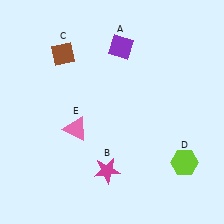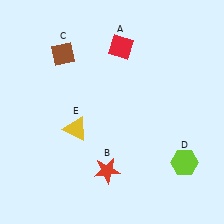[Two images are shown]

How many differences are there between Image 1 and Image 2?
There are 3 differences between the two images.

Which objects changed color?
A changed from purple to red. B changed from magenta to red. E changed from pink to yellow.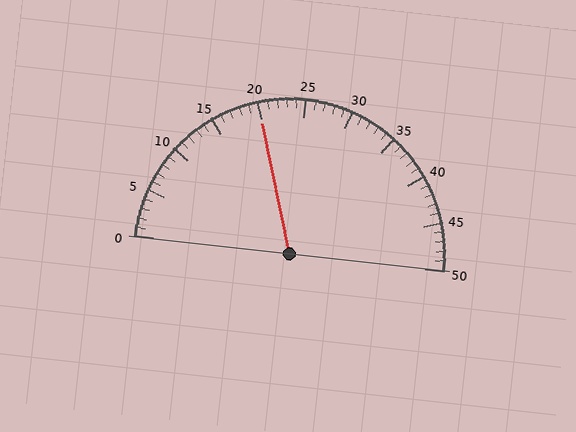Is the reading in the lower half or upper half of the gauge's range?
The reading is in the lower half of the range (0 to 50).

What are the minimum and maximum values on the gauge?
The gauge ranges from 0 to 50.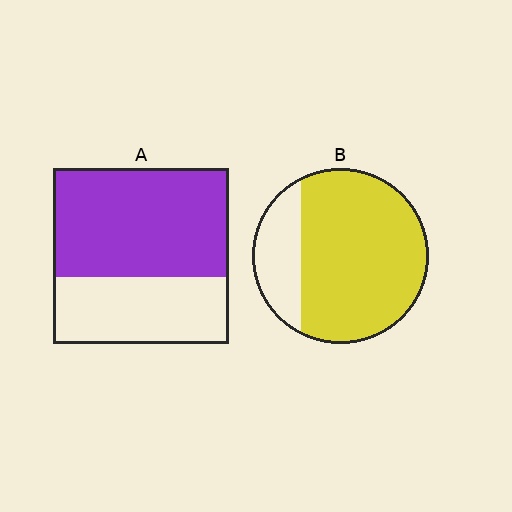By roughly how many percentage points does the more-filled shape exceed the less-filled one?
By roughly 15 percentage points (B over A).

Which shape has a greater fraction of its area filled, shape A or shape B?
Shape B.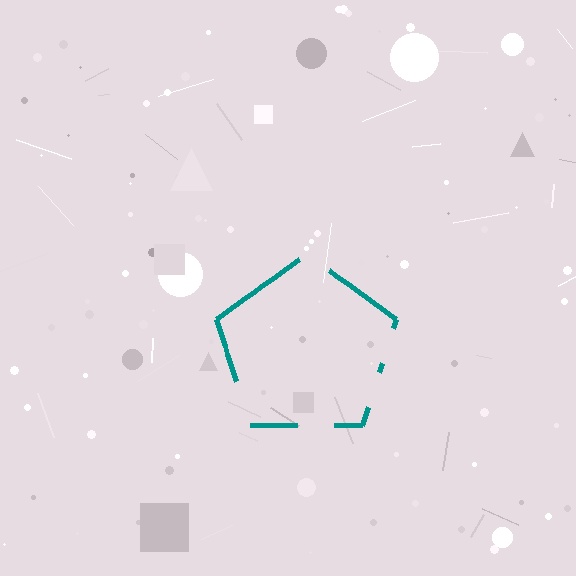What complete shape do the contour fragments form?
The contour fragments form a pentagon.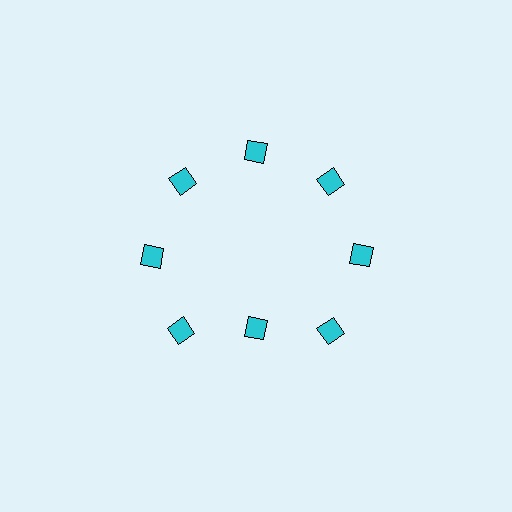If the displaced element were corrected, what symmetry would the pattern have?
It would have 8-fold rotational symmetry — the pattern would map onto itself every 45 degrees.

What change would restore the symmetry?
The symmetry would be restored by moving it outward, back onto the ring so that all 8 diamonds sit at equal angles and equal distance from the center.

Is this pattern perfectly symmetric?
No. The 8 cyan diamonds are arranged in a ring, but one element near the 6 o'clock position is pulled inward toward the center, breaking the 8-fold rotational symmetry.